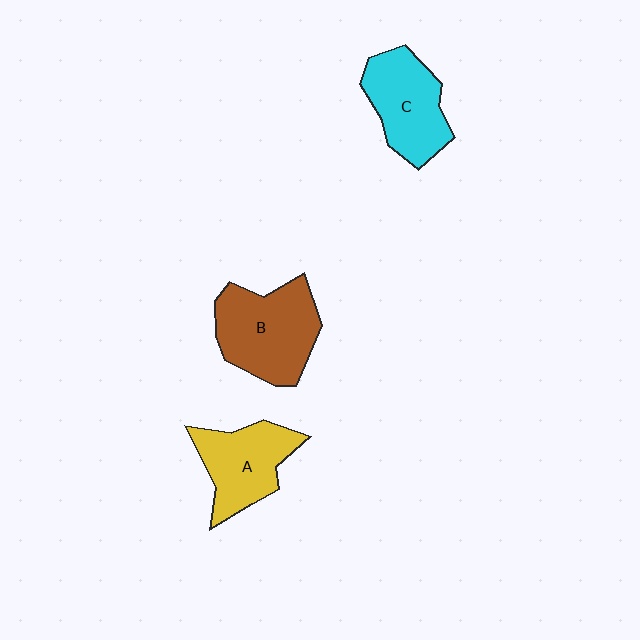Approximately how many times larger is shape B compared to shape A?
Approximately 1.3 times.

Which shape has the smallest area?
Shape A (yellow).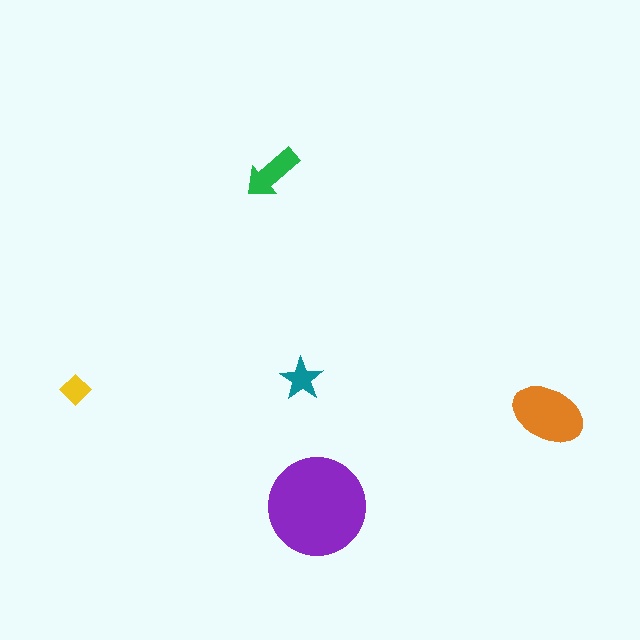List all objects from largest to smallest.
The purple circle, the orange ellipse, the green arrow, the teal star, the yellow diamond.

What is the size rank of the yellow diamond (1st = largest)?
5th.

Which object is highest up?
The green arrow is topmost.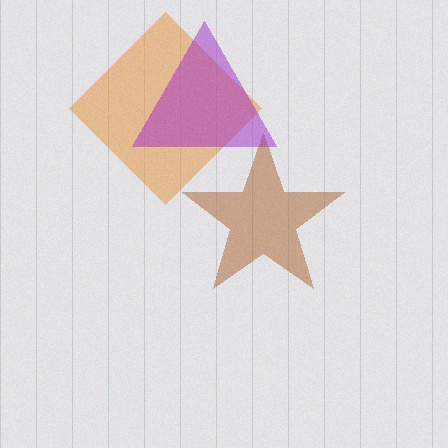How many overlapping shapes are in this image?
There are 3 overlapping shapes in the image.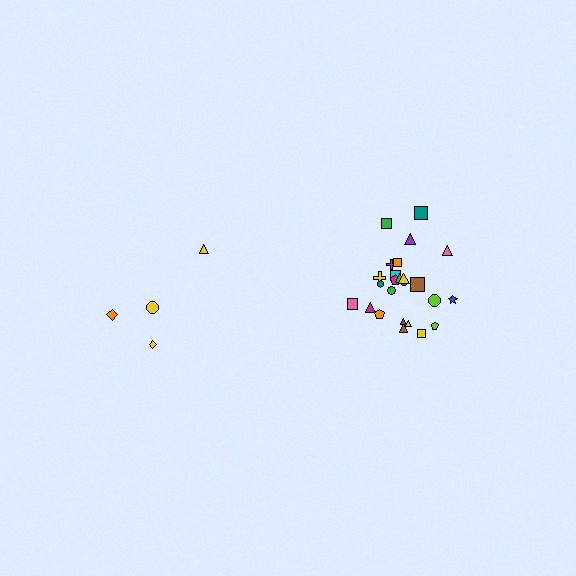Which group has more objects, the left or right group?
The right group.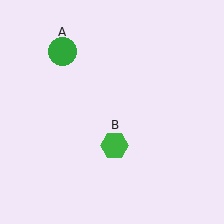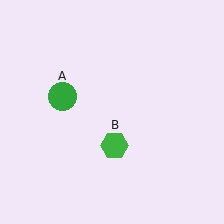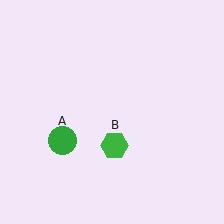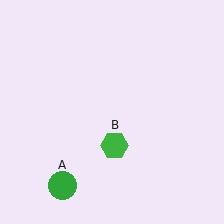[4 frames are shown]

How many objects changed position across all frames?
1 object changed position: green circle (object A).